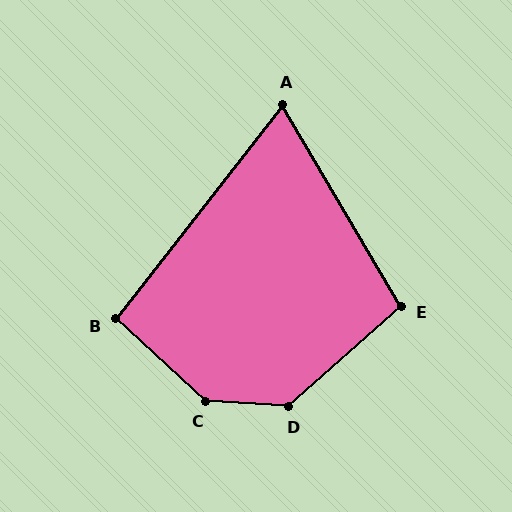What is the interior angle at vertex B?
Approximately 95 degrees (approximately right).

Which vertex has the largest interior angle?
C, at approximately 141 degrees.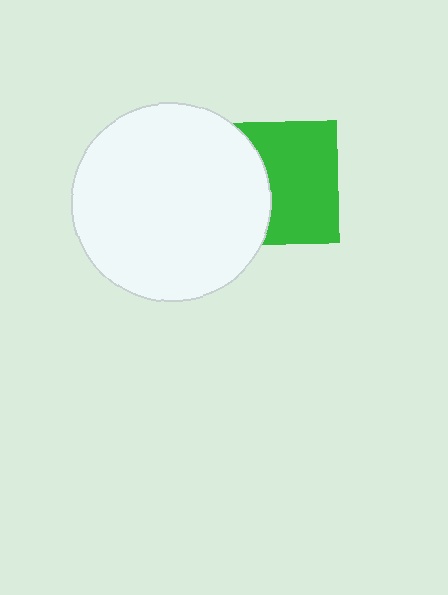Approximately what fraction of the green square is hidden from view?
Roughly 39% of the green square is hidden behind the white circle.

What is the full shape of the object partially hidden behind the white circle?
The partially hidden object is a green square.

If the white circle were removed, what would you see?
You would see the complete green square.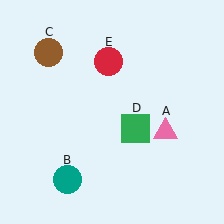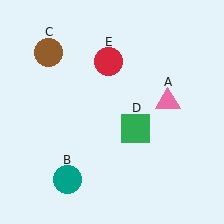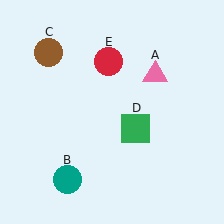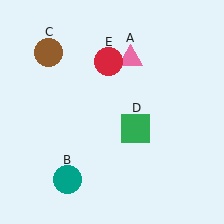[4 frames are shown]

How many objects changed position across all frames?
1 object changed position: pink triangle (object A).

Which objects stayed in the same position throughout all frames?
Teal circle (object B) and brown circle (object C) and green square (object D) and red circle (object E) remained stationary.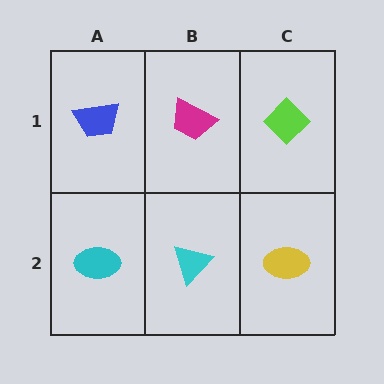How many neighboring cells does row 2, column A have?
2.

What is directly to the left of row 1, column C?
A magenta trapezoid.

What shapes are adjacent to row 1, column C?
A yellow ellipse (row 2, column C), a magenta trapezoid (row 1, column B).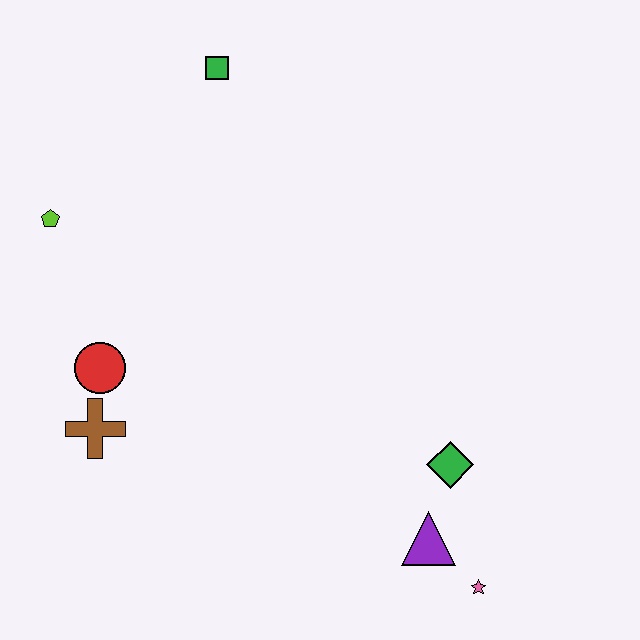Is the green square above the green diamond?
Yes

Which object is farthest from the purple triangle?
The green square is farthest from the purple triangle.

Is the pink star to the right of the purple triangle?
Yes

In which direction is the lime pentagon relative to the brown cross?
The lime pentagon is above the brown cross.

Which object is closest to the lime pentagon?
The red circle is closest to the lime pentagon.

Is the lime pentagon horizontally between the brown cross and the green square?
No